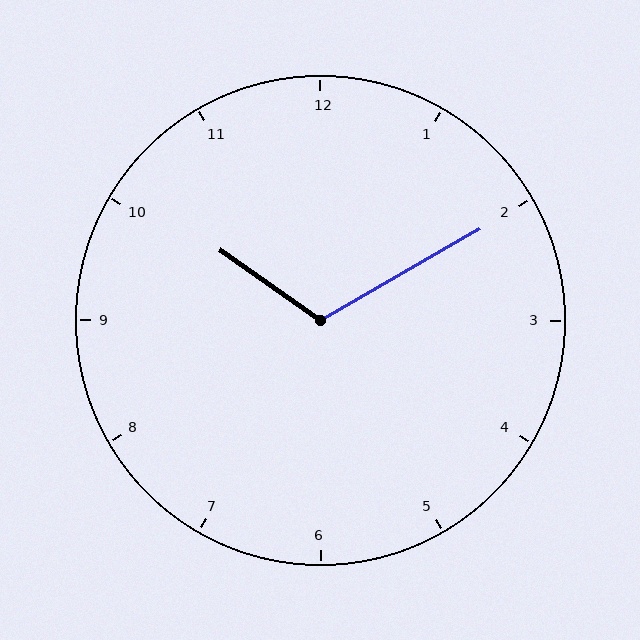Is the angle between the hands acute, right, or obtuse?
It is obtuse.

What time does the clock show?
10:10.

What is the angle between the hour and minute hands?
Approximately 115 degrees.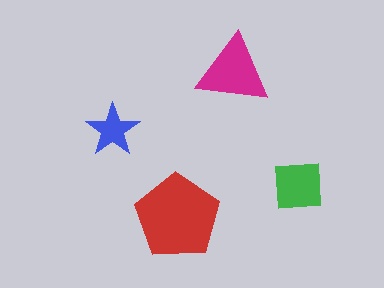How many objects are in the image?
There are 4 objects in the image.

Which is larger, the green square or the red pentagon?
The red pentagon.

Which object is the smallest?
The blue star.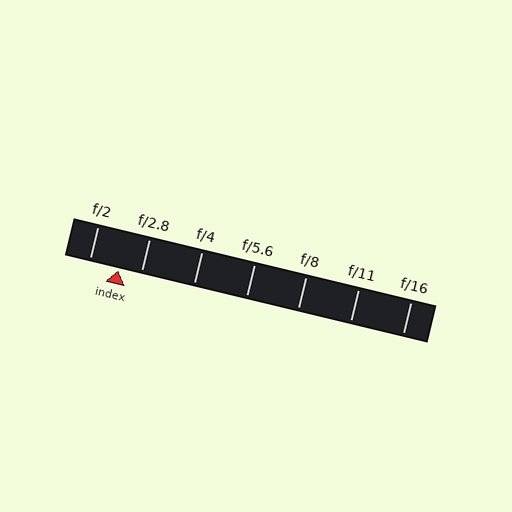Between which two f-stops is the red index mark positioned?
The index mark is between f/2 and f/2.8.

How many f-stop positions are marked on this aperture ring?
There are 7 f-stop positions marked.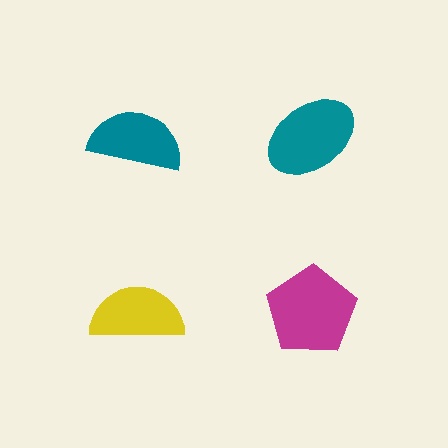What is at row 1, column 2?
A teal ellipse.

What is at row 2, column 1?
A yellow semicircle.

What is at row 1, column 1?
A teal semicircle.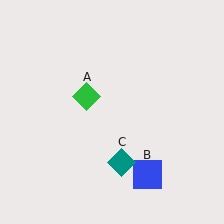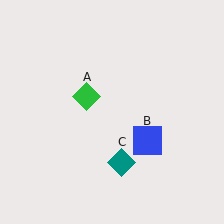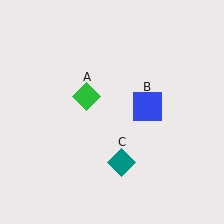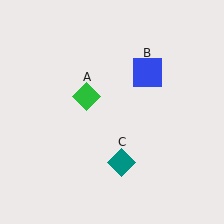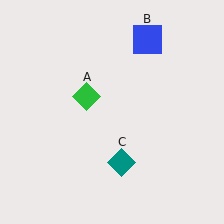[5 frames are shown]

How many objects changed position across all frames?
1 object changed position: blue square (object B).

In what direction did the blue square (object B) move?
The blue square (object B) moved up.